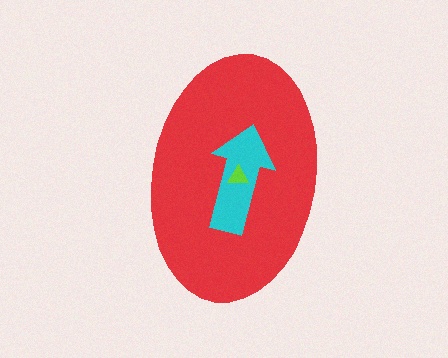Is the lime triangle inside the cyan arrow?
Yes.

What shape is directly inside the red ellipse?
The cyan arrow.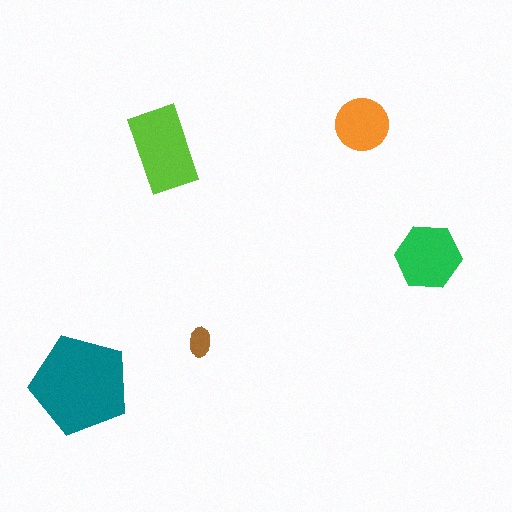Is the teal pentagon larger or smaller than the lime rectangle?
Larger.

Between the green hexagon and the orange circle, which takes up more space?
The green hexagon.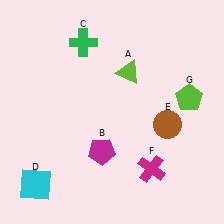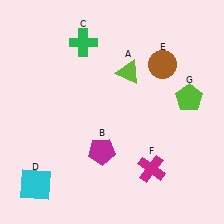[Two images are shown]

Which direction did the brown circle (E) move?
The brown circle (E) moved up.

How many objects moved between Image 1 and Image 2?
1 object moved between the two images.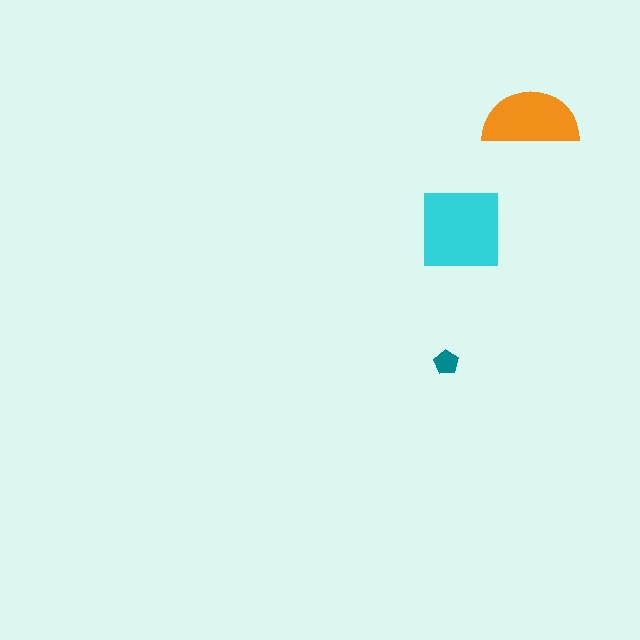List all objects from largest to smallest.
The cyan square, the orange semicircle, the teal pentagon.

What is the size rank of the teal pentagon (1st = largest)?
3rd.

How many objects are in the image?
There are 3 objects in the image.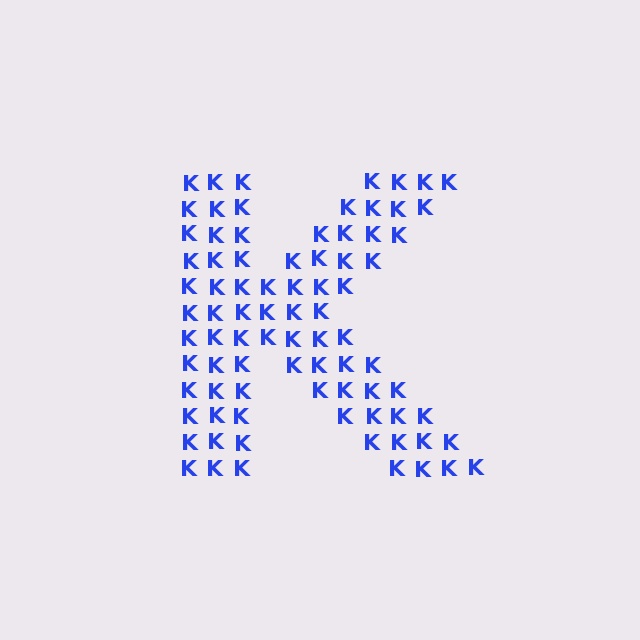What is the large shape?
The large shape is the letter K.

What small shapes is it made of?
It is made of small letter K's.